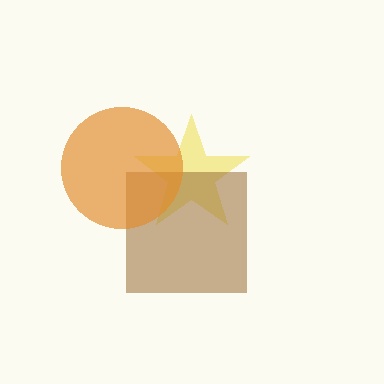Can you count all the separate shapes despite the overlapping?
Yes, there are 3 separate shapes.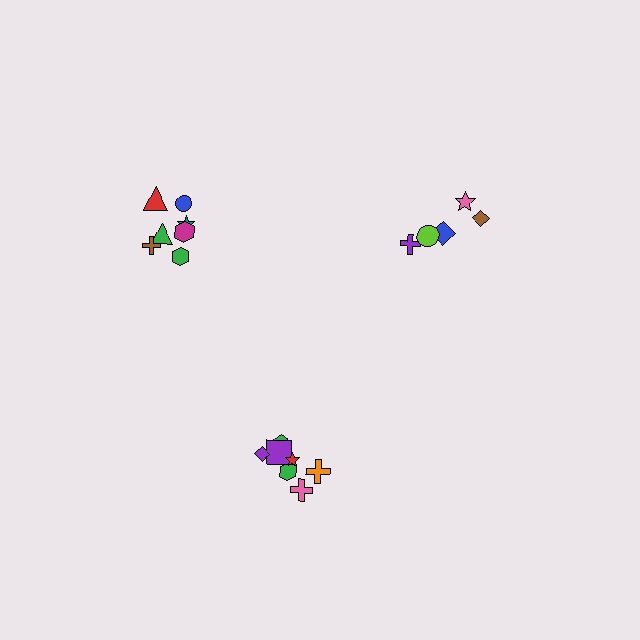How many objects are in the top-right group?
There are 5 objects.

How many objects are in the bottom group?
There are 7 objects.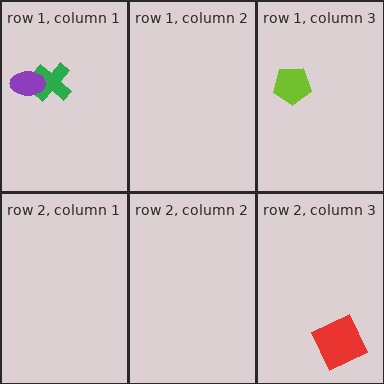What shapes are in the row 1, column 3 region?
The lime pentagon.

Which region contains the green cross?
The row 1, column 1 region.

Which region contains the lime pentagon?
The row 1, column 3 region.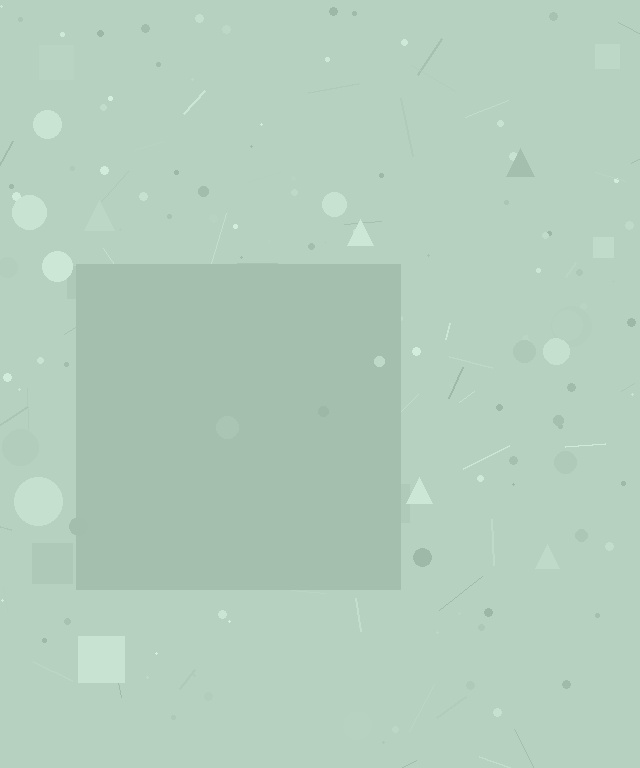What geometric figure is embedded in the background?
A square is embedded in the background.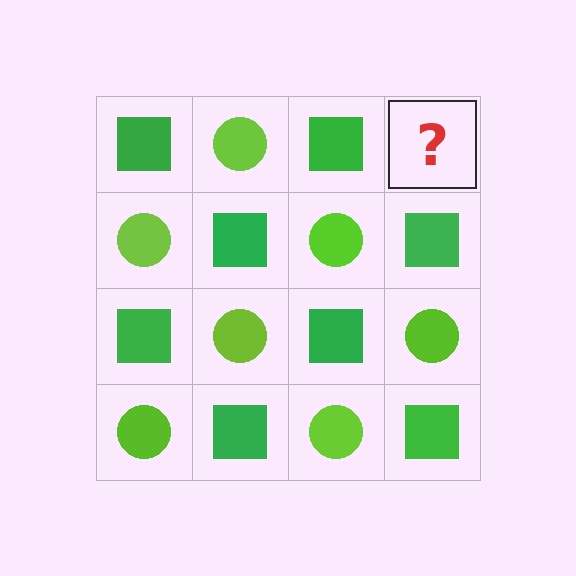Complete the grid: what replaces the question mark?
The question mark should be replaced with a lime circle.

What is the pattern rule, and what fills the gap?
The rule is that it alternates green square and lime circle in a checkerboard pattern. The gap should be filled with a lime circle.